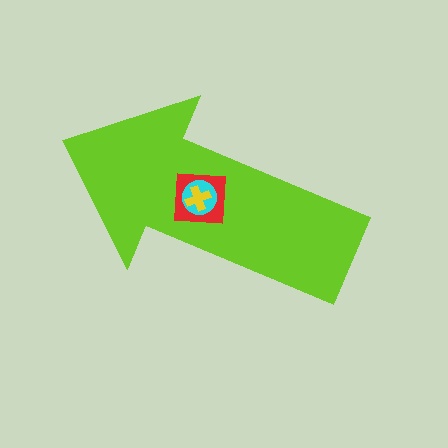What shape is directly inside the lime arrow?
The red square.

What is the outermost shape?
The lime arrow.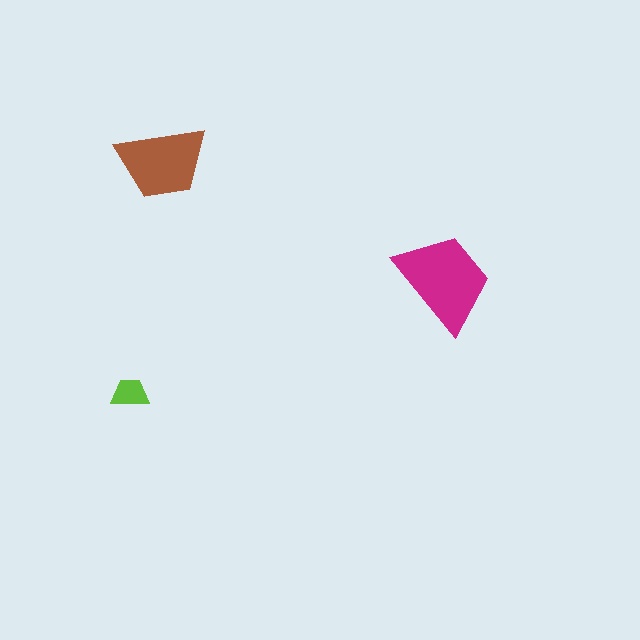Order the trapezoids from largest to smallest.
the magenta one, the brown one, the lime one.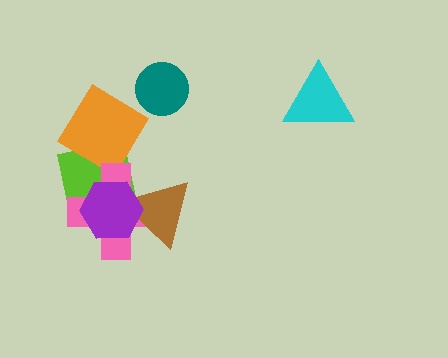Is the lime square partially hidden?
Yes, it is partially covered by another shape.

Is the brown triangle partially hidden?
Yes, it is partially covered by another shape.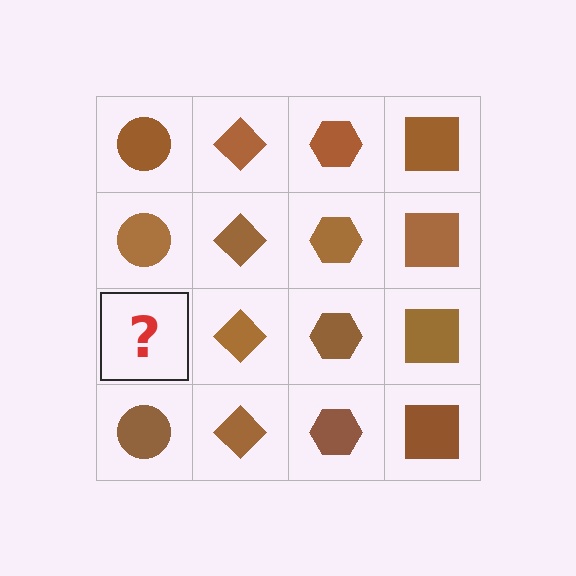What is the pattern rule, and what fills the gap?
The rule is that each column has a consistent shape. The gap should be filled with a brown circle.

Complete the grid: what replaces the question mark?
The question mark should be replaced with a brown circle.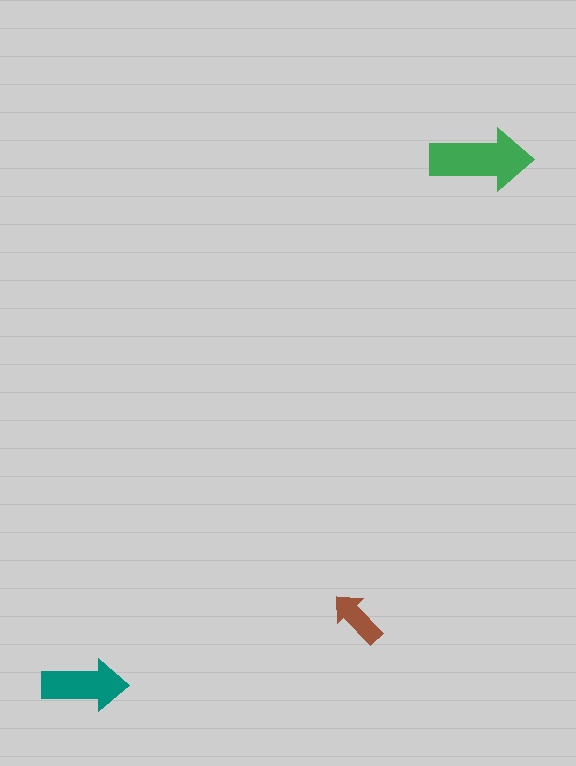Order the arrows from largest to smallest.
the green one, the teal one, the brown one.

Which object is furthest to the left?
The teal arrow is leftmost.